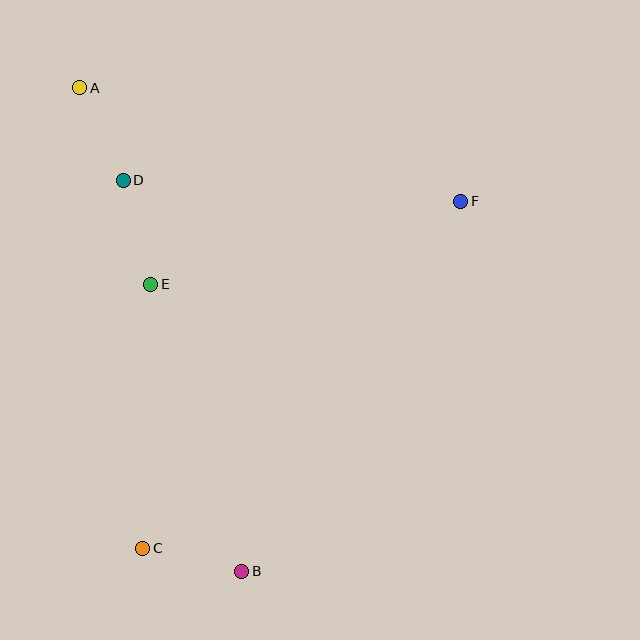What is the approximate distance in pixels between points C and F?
The distance between C and F is approximately 471 pixels.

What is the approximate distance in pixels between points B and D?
The distance between B and D is approximately 408 pixels.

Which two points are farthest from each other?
Points A and B are farthest from each other.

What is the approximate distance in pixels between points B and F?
The distance between B and F is approximately 430 pixels.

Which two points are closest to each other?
Points B and C are closest to each other.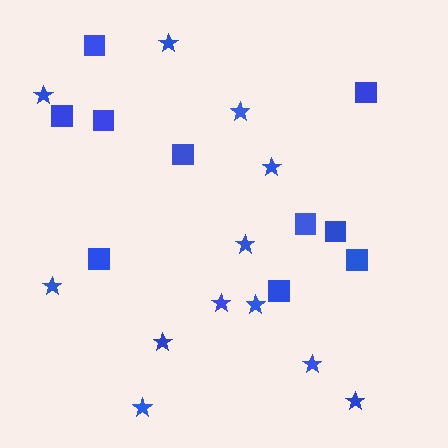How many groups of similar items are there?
There are 2 groups: one group of squares (10) and one group of stars (12).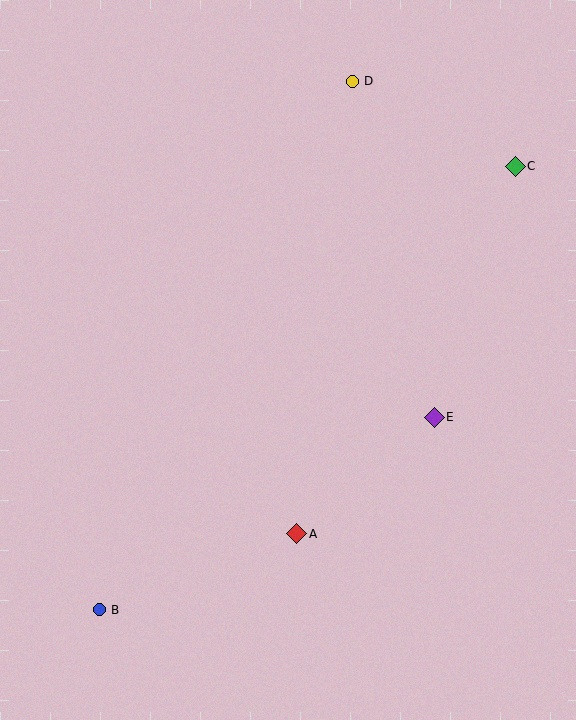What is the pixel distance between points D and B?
The distance between D and B is 586 pixels.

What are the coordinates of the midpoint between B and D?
The midpoint between B and D is at (226, 345).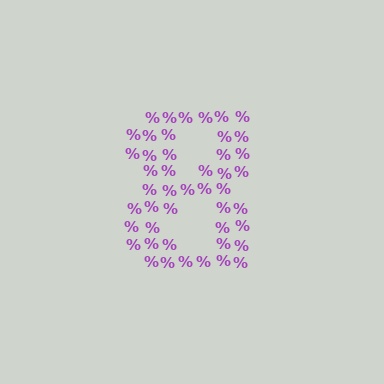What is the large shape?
The large shape is the digit 8.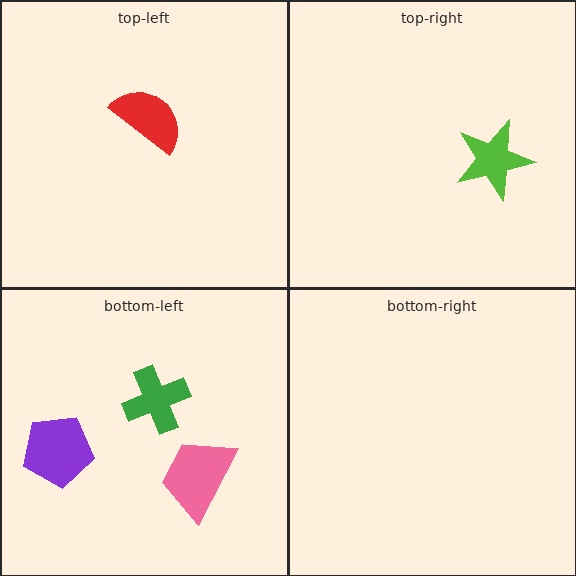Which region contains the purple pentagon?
The bottom-left region.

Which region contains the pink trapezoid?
The bottom-left region.